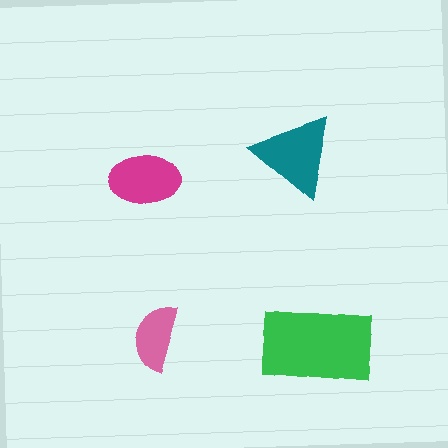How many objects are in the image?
There are 4 objects in the image.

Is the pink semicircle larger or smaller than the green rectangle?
Smaller.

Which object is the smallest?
The pink semicircle.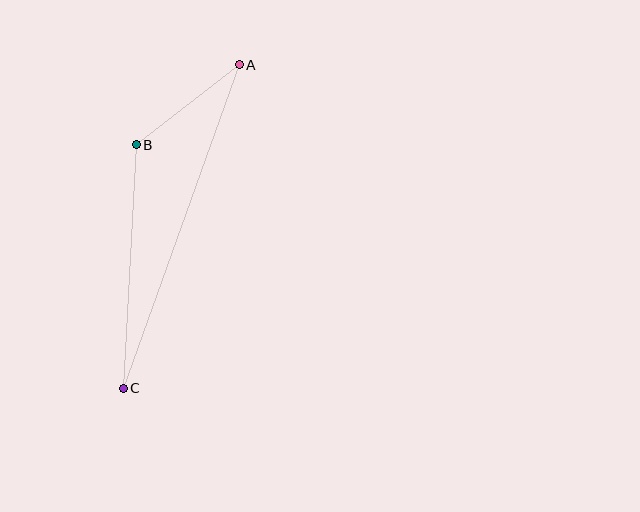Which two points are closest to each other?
Points A and B are closest to each other.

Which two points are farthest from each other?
Points A and C are farthest from each other.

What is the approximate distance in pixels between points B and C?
The distance between B and C is approximately 244 pixels.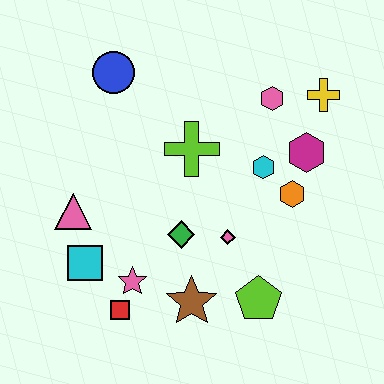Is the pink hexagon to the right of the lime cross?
Yes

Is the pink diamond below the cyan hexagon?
Yes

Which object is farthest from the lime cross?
The red square is farthest from the lime cross.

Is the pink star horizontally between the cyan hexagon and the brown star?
No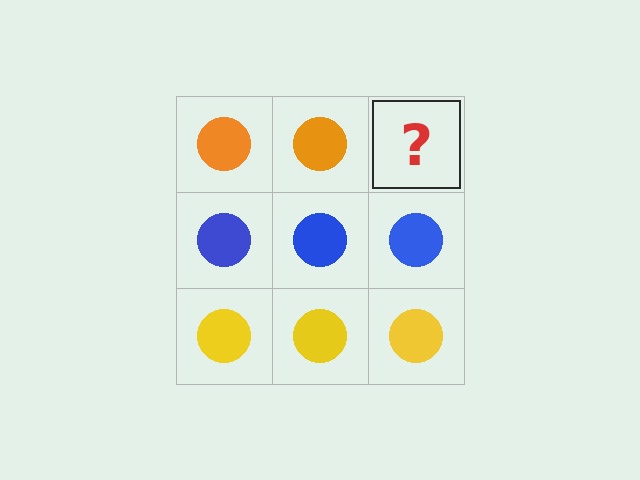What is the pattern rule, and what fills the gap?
The rule is that each row has a consistent color. The gap should be filled with an orange circle.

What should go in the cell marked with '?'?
The missing cell should contain an orange circle.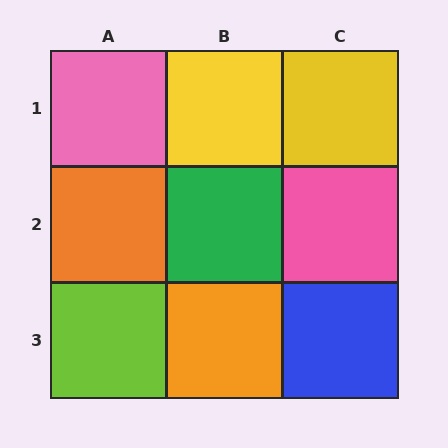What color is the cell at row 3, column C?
Blue.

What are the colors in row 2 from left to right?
Orange, green, pink.